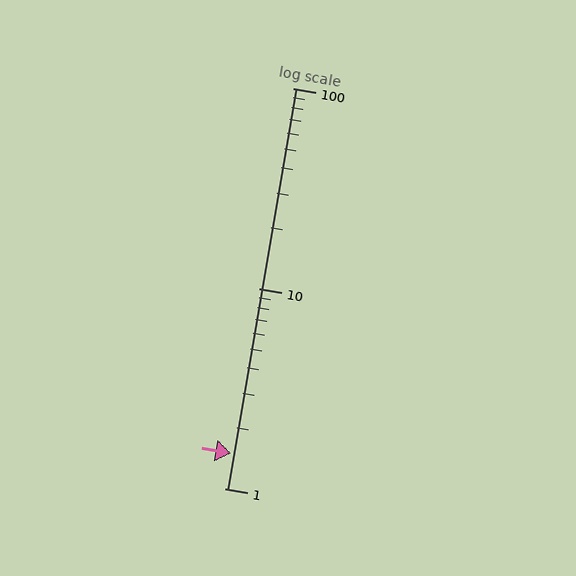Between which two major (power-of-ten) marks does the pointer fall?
The pointer is between 1 and 10.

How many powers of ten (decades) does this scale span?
The scale spans 2 decades, from 1 to 100.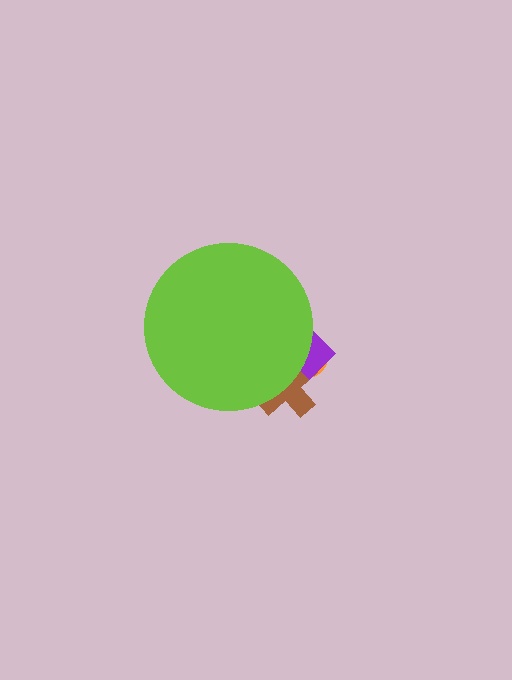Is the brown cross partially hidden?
Yes, the brown cross is partially hidden behind the lime circle.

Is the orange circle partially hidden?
Yes, the orange circle is partially hidden behind the lime circle.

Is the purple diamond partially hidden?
Yes, the purple diamond is partially hidden behind the lime circle.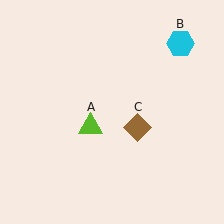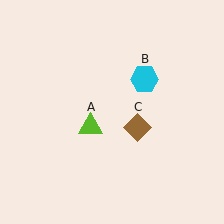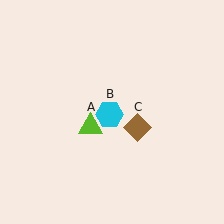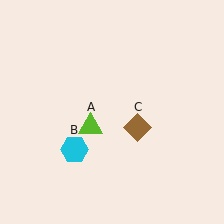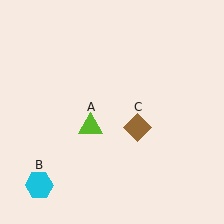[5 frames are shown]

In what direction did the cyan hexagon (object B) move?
The cyan hexagon (object B) moved down and to the left.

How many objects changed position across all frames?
1 object changed position: cyan hexagon (object B).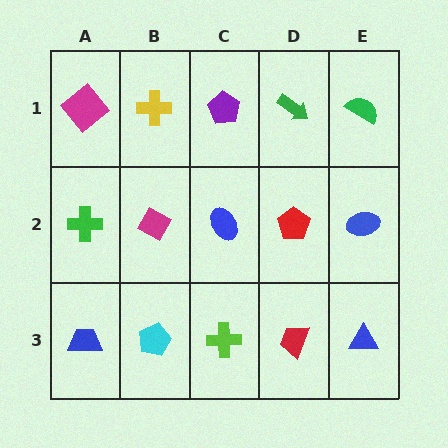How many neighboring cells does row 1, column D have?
3.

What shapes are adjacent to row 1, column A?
A green cross (row 2, column A), a yellow cross (row 1, column B).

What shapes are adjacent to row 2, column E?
A green semicircle (row 1, column E), a blue triangle (row 3, column E), a red pentagon (row 2, column D).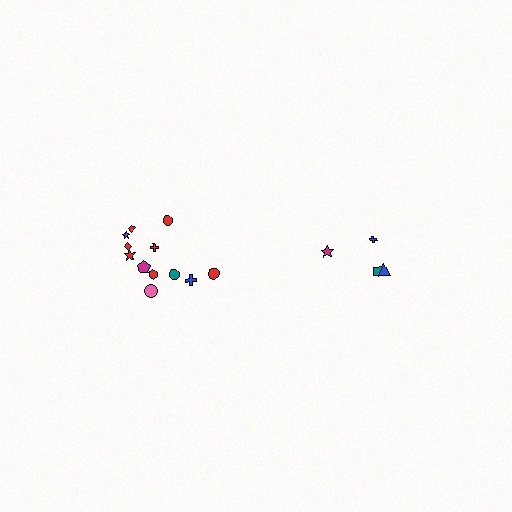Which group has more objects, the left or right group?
The left group.